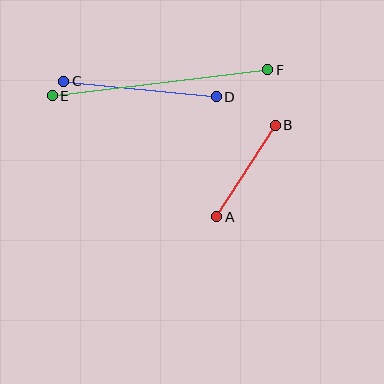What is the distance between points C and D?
The distance is approximately 153 pixels.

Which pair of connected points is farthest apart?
Points E and F are farthest apart.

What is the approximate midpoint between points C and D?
The midpoint is at approximately (140, 89) pixels.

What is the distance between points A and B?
The distance is approximately 109 pixels.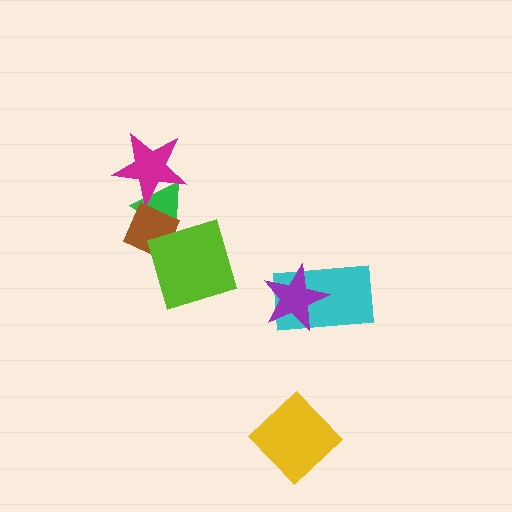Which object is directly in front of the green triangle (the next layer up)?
The magenta star is directly in front of the green triangle.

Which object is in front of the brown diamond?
The lime square is in front of the brown diamond.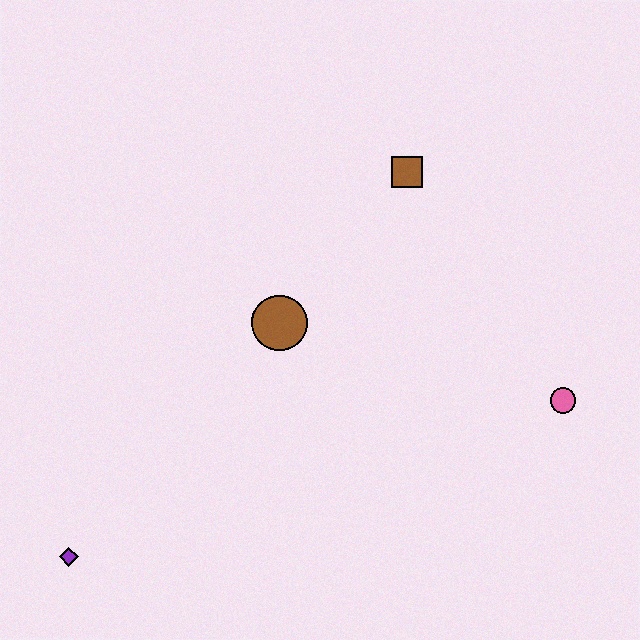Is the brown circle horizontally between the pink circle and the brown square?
No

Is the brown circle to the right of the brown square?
No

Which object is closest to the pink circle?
The brown square is closest to the pink circle.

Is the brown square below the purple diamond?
No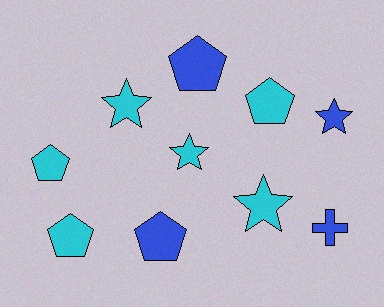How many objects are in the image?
There are 10 objects.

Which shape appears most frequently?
Pentagon, with 5 objects.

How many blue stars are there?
There is 1 blue star.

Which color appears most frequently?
Cyan, with 6 objects.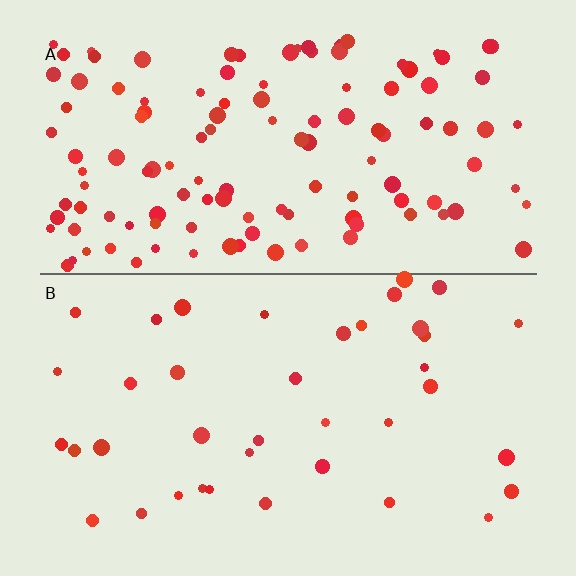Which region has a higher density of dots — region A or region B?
A (the top).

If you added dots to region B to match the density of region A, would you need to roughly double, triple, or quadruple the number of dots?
Approximately triple.